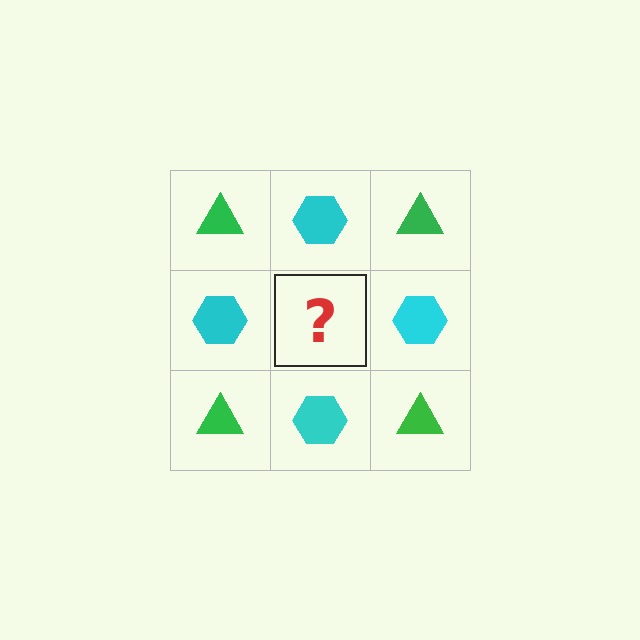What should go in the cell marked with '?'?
The missing cell should contain a green triangle.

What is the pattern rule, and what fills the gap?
The rule is that it alternates green triangle and cyan hexagon in a checkerboard pattern. The gap should be filled with a green triangle.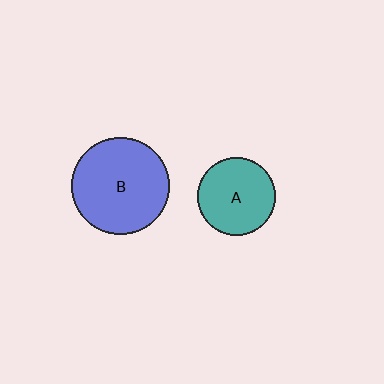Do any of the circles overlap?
No, none of the circles overlap.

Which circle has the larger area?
Circle B (blue).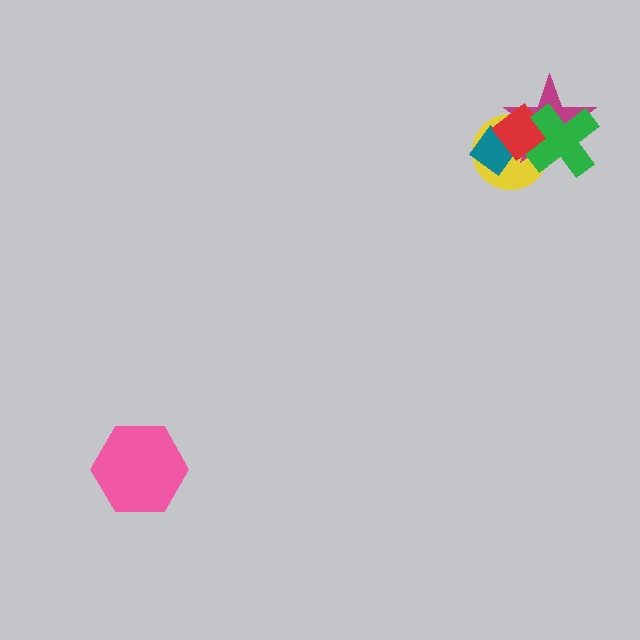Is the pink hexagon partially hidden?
No, no other shape covers it.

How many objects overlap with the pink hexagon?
0 objects overlap with the pink hexagon.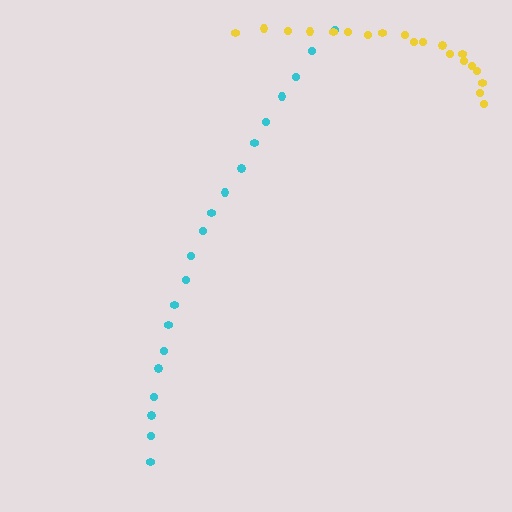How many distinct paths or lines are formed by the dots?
There are 2 distinct paths.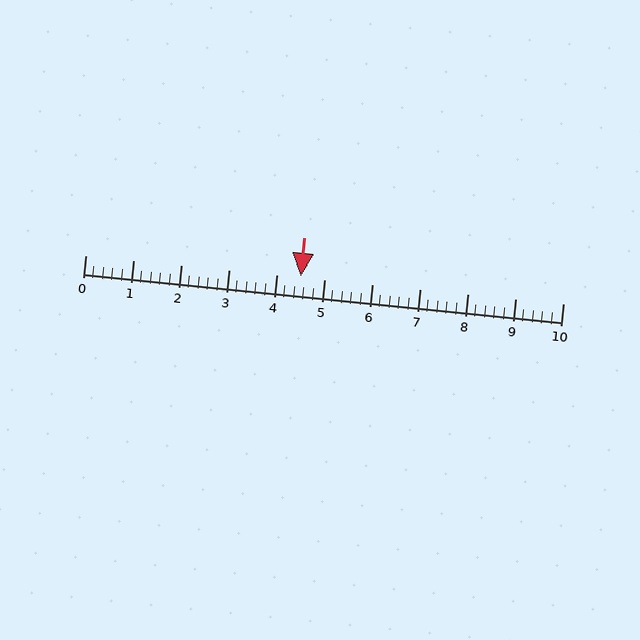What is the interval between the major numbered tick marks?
The major tick marks are spaced 1 units apart.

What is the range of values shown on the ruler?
The ruler shows values from 0 to 10.